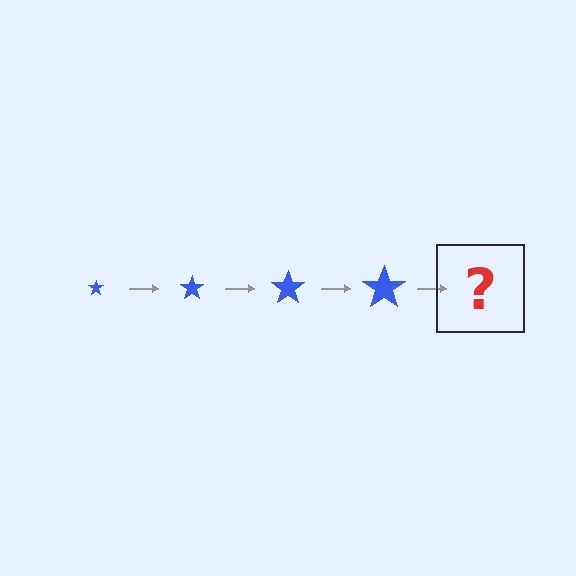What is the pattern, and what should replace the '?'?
The pattern is that the star gets progressively larger each step. The '?' should be a blue star, larger than the previous one.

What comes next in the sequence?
The next element should be a blue star, larger than the previous one.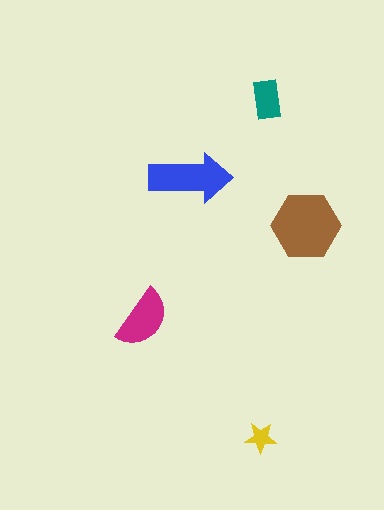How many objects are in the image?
There are 5 objects in the image.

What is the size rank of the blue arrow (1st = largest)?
2nd.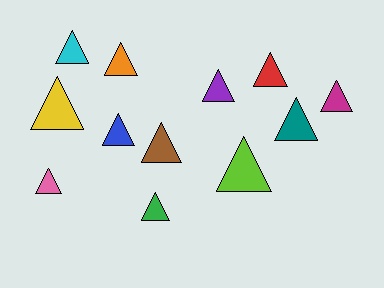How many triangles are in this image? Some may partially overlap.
There are 12 triangles.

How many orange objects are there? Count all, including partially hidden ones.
There is 1 orange object.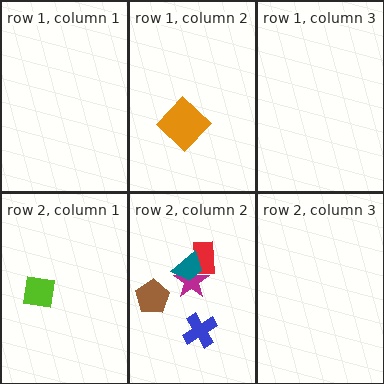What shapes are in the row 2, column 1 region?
The lime square.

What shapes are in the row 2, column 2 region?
The red rectangle, the brown pentagon, the magenta star, the teal trapezoid, the blue cross.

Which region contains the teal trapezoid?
The row 2, column 2 region.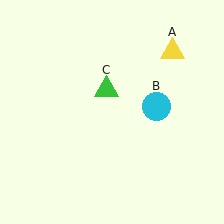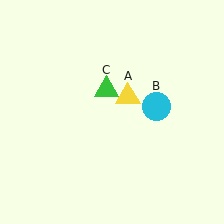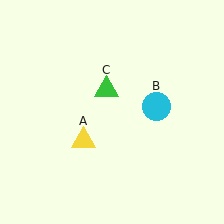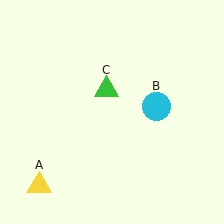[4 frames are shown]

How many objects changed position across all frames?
1 object changed position: yellow triangle (object A).